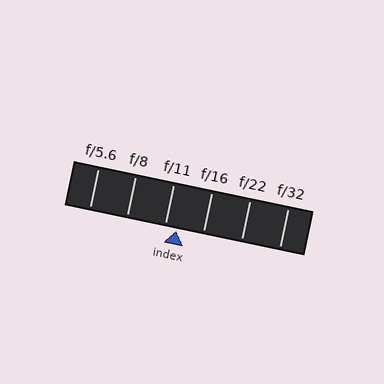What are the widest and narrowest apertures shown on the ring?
The widest aperture shown is f/5.6 and the narrowest is f/32.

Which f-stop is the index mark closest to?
The index mark is closest to f/11.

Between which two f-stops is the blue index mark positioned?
The index mark is between f/11 and f/16.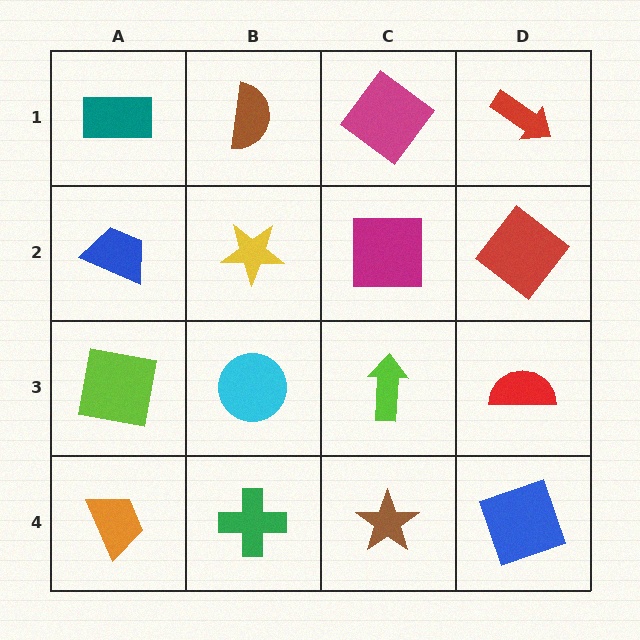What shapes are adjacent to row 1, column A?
A blue trapezoid (row 2, column A), a brown semicircle (row 1, column B).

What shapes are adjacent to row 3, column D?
A red diamond (row 2, column D), a blue square (row 4, column D), a lime arrow (row 3, column C).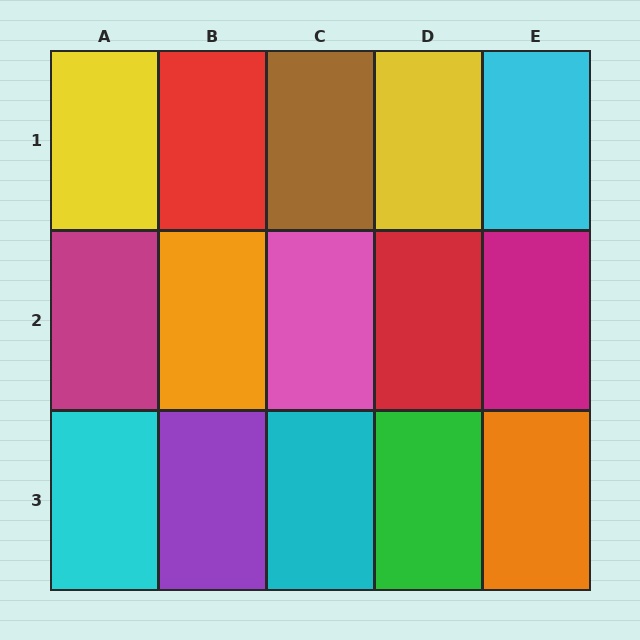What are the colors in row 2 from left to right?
Magenta, orange, pink, red, magenta.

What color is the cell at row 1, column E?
Cyan.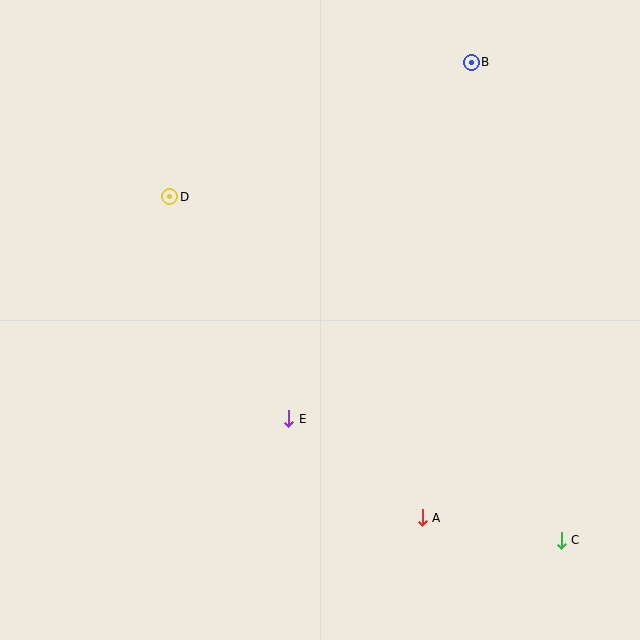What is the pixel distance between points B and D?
The distance between B and D is 330 pixels.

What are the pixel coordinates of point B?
Point B is at (471, 62).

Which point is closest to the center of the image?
Point E at (289, 419) is closest to the center.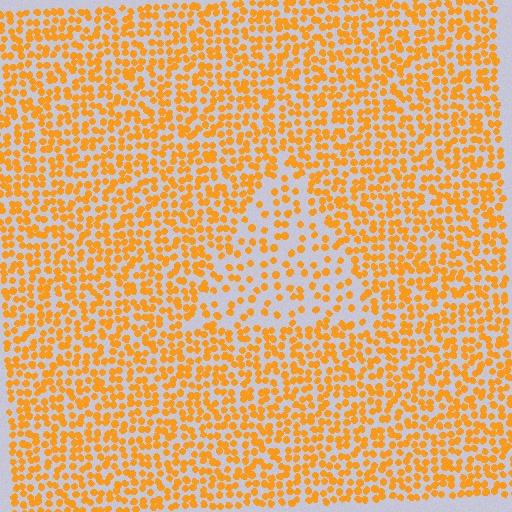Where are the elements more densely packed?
The elements are more densely packed outside the triangle boundary.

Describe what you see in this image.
The image contains small orange elements arranged at two different densities. A triangle-shaped region is visible where the elements are less densely packed than the surrounding area.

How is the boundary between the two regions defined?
The boundary is defined by a change in element density (approximately 2.0x ratio). All elements are the same color, size, and shape.